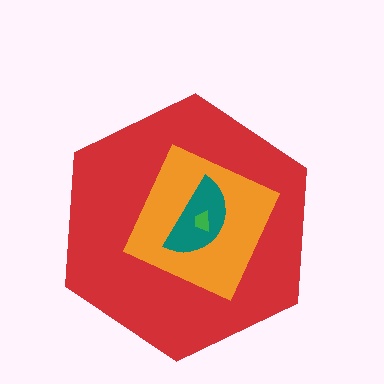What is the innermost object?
The green trapezoid.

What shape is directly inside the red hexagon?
The orange diamond.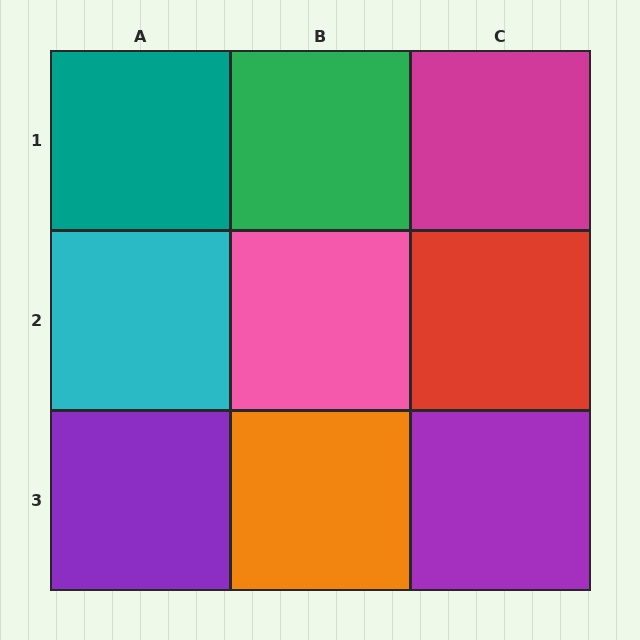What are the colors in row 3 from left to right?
Purple, orange, purple.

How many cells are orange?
1 cell is orange.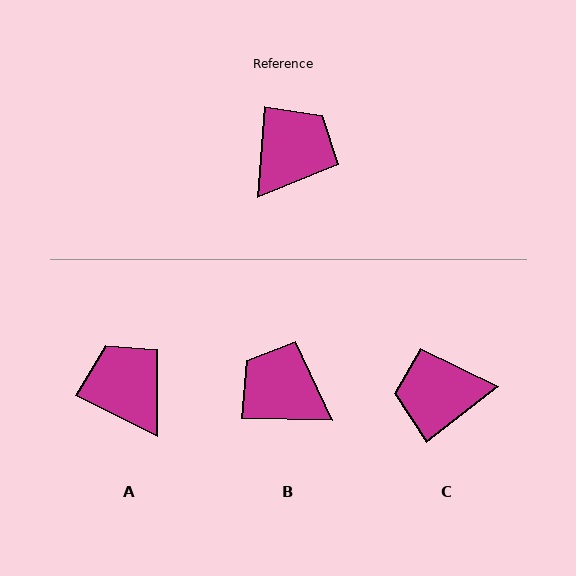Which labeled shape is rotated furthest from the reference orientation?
C, about 132 degrees away.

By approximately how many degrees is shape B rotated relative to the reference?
Approximately 93 degrees counter-clockwise.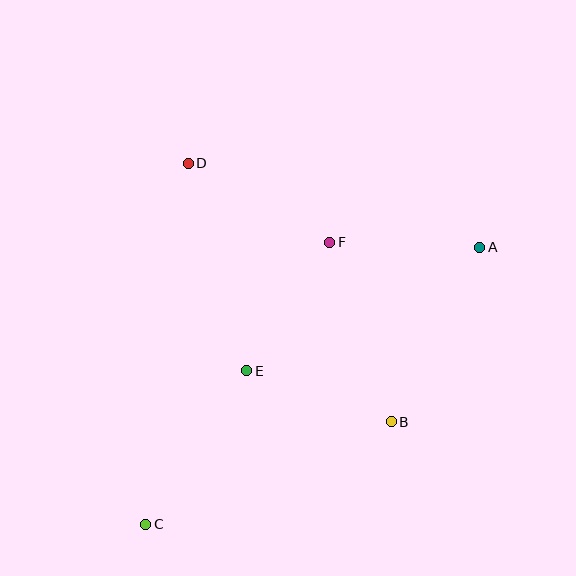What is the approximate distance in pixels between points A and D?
The distance between A and D is approximately 303 pixels.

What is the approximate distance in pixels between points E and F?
The distance between E and F is approximately 153 pixels.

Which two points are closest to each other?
Points A and F are closest to each other.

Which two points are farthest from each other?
Points A and C are farthest from each other.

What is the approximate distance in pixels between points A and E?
The distance between A and E is approximately 263 pixels.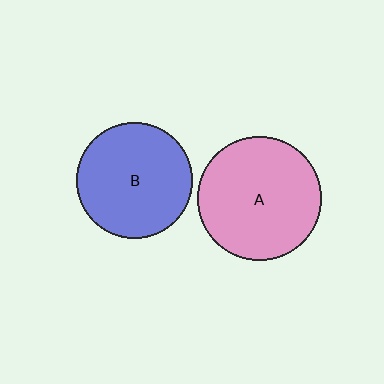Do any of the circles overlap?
No, none of the circles overlap.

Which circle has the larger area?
Circle A (pink).